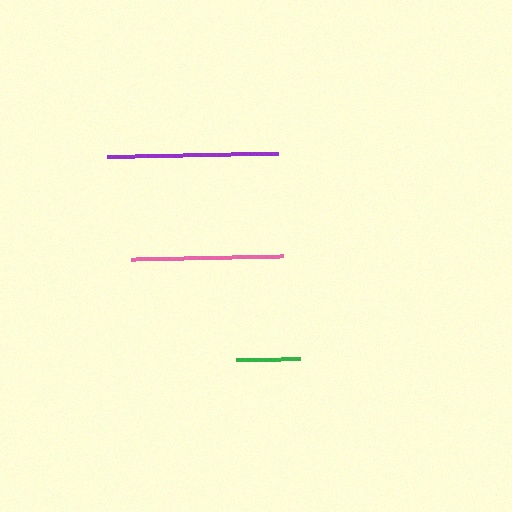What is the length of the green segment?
The green segment is approximately 63 pixels long.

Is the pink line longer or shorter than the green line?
The pink line is longer than the green line.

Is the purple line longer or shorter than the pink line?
The purple line is longer than the pink line.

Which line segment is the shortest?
The green line is the shortest at approximately 63 pixels.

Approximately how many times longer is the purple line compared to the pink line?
The purple line is approximately 1.1 times the length of the pink line.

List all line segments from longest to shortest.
From longest to shortest: purple, pink, green.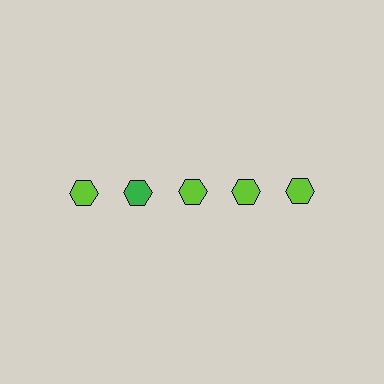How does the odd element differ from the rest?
It has a different color: green instead of lime.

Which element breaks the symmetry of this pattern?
The green hexagon in the top row, second from left column breaks the symmetry. All other shapes are lime hexagons.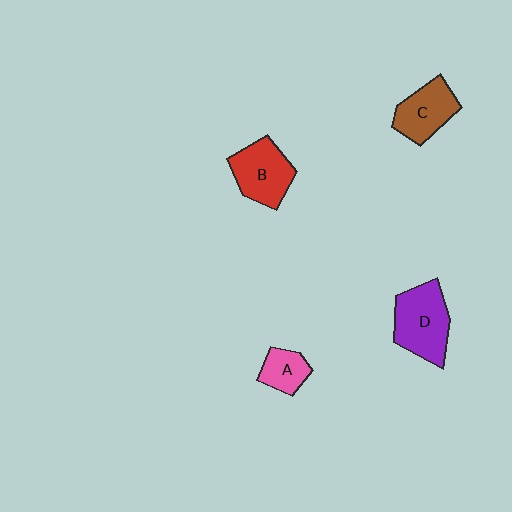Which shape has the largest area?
Shape D (purple).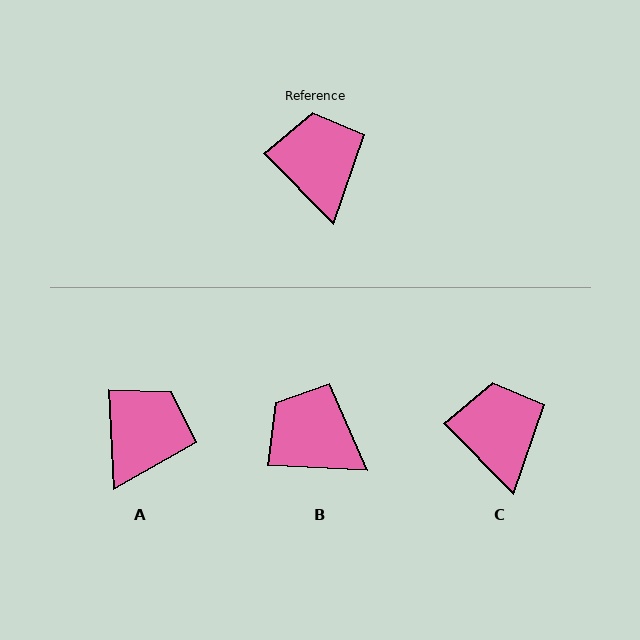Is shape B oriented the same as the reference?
No, it is off by about 43 degrees.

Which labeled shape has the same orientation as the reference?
C.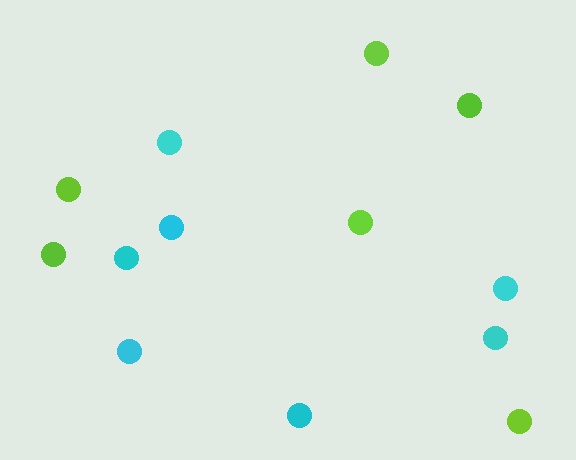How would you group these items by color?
There are 2 groups: one group of cyan circles (7) and one group of lime circles (6).